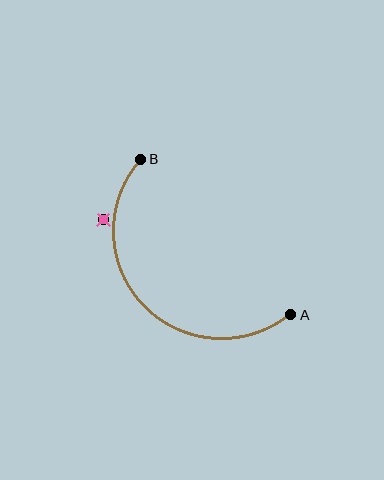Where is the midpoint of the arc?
The arc midpoint is the point on the curve farthest from the straight line joining A and B. It sits below and to the left of that line.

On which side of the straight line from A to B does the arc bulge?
The arc bulges below and to the left of the straight line connecting A and B.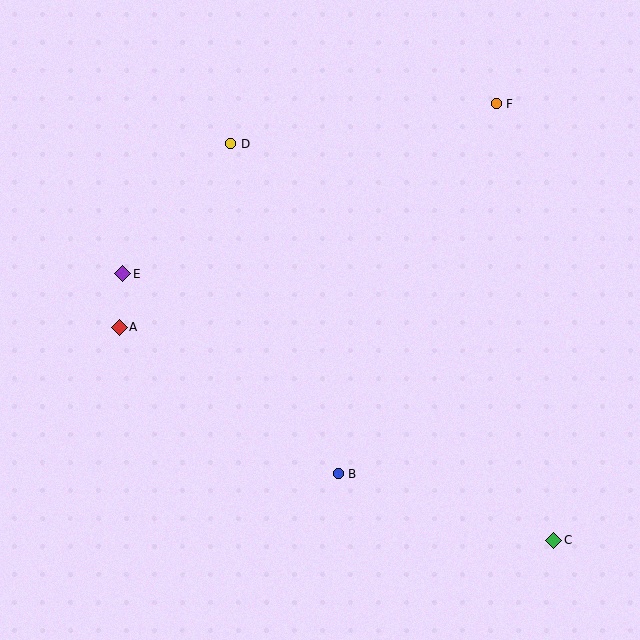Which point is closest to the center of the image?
Point B at (338, 474) is closest to the center.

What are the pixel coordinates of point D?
Point D is at (231, 144).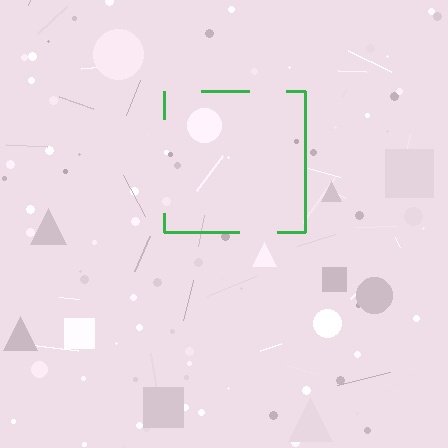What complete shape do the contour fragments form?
The contour fragments form a square.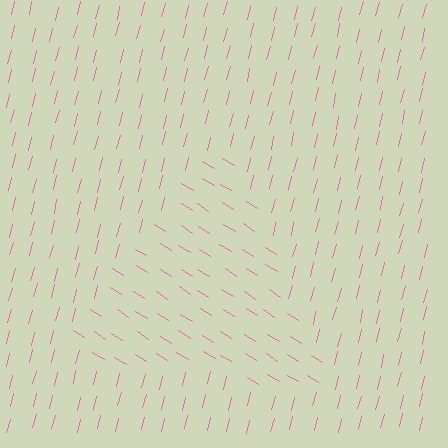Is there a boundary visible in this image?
Yes, there is a texture boundary formed by a change in line orientation.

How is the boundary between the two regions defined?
The boundary is defined purely by a change in line orientation (approximately 71 degrees difference). All lines are the same color and thickness.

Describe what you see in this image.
The image is filled with small pink line segments. A triangle region in the image has lines oriented differently from the surrounding lines, creating a visible texture boundary.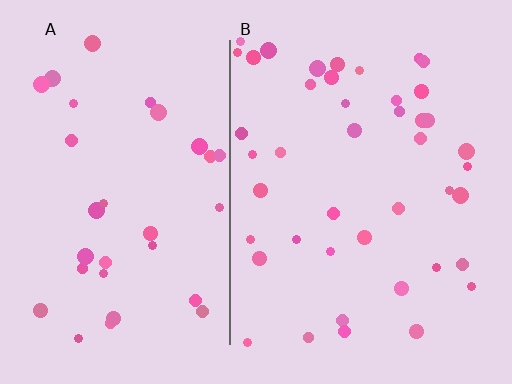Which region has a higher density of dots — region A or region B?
B (the right).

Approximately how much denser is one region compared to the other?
Approximately 1.3× — region B over region A.